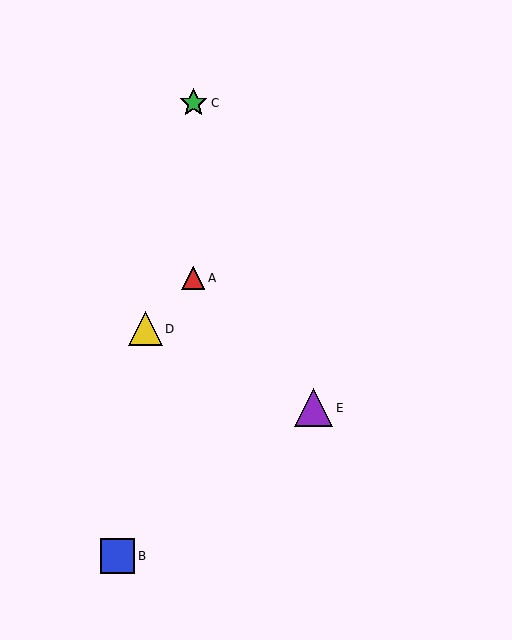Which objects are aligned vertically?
Objects A, C are aligned vertically.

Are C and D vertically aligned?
No, C is at x≈193 and D is at x≈145.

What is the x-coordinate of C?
Object C is at x≈193.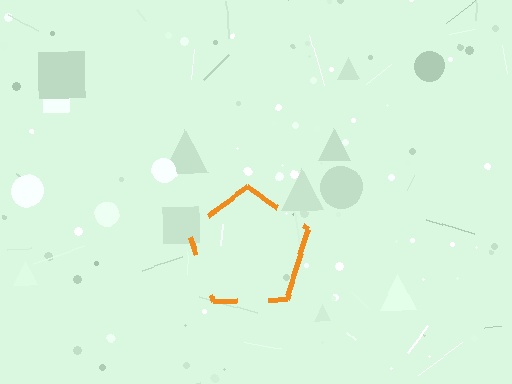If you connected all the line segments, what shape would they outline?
They would outline a pentagon.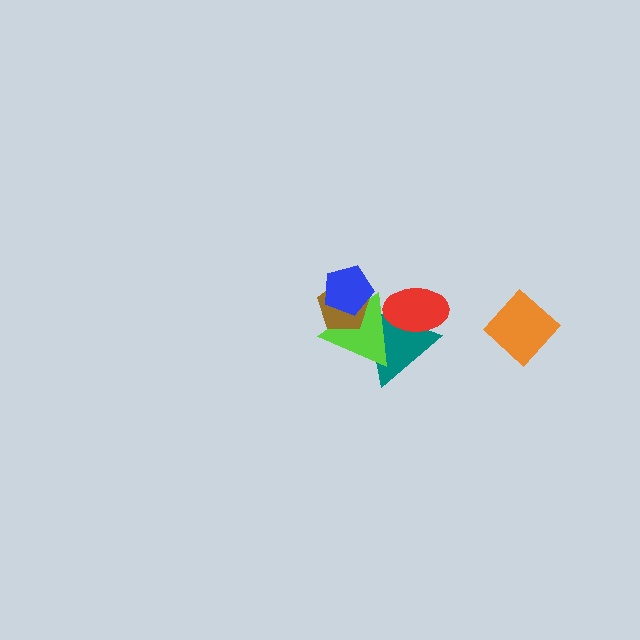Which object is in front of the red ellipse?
The lime triangle is in front of the red ellipse.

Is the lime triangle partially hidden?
Yes, it is partially covered by another shape.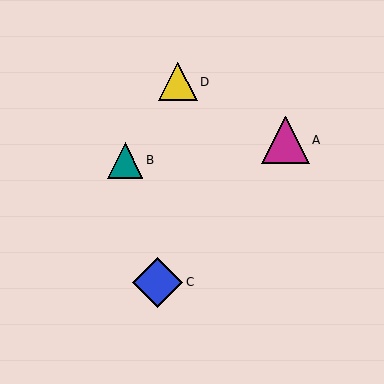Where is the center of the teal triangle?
The center of the teal triangle is at (125, 161).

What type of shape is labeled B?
Shape B is a teal triangle.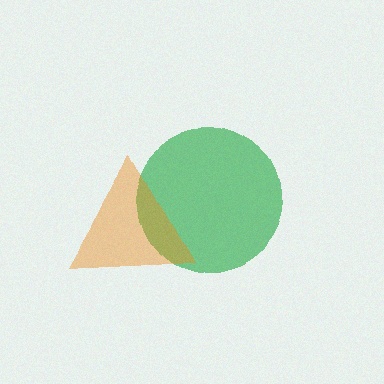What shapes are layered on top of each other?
The layered shapes are: a green circle, an orange triangle.